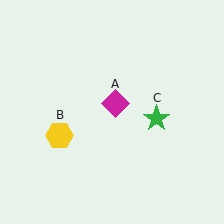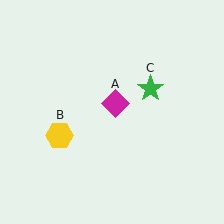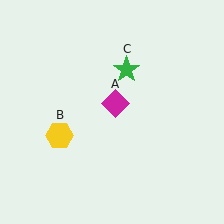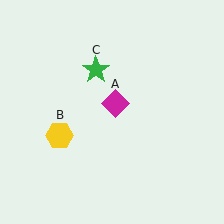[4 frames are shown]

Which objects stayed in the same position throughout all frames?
Magenta diamond (object A) and yellow hexagon (object B) remained stationary.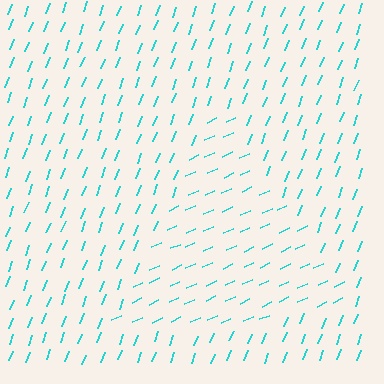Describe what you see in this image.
The image is filled with small cyan line segments. A triangle region in the image has lines oriented differently from the surrounding lines, creating a visible texture boundary.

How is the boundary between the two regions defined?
The boundary is defined purely by a change in line orientation (approximately 45 degrees difference). All lines are the same color and thickness.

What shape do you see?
I see a triangle.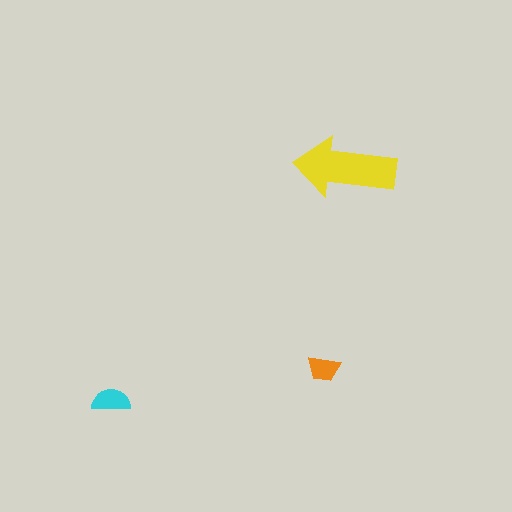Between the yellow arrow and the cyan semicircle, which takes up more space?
The yellow arrow.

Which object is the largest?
The yellow arrow.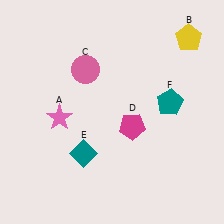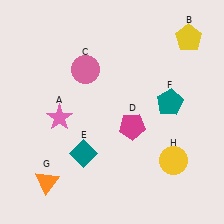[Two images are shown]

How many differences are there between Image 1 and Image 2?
There are 2 differences between the two images.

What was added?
An orange triangle (G), a yellow circle (H) were added in Image 2.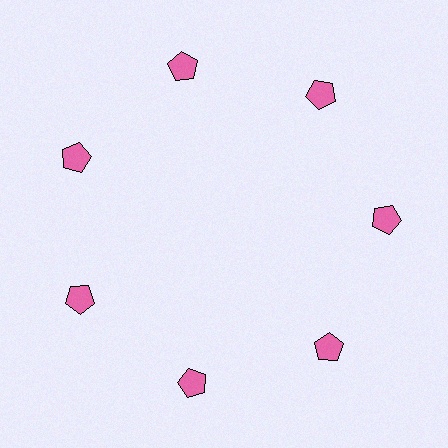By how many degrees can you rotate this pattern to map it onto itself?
The pattern maps onto itself every 51 degrees of rotation.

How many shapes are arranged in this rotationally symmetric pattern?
There are 7 shapes, arranged in 7 groups of 1.